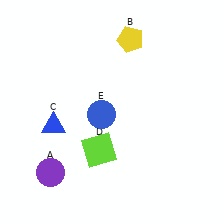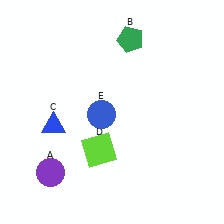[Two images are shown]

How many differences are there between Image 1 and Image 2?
There is 1 difference between the two images.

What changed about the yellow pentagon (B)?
In Image 1, B is yellow. In Image 2, it changed to green.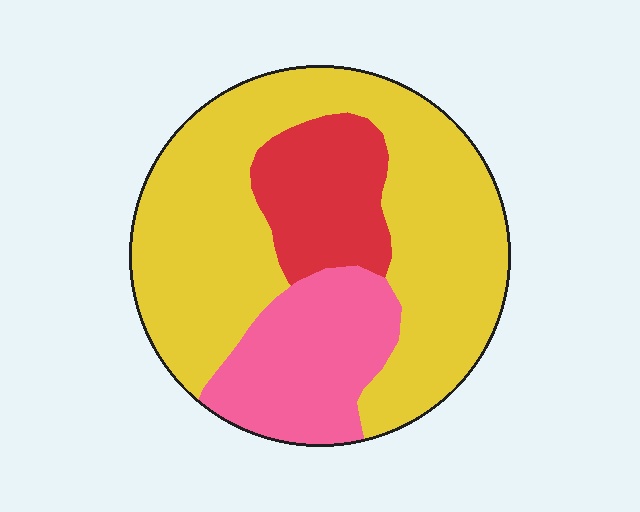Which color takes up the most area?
Yellow, at roughly 65%.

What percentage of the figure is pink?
Pink covers 21% of the figure.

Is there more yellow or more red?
Yellow.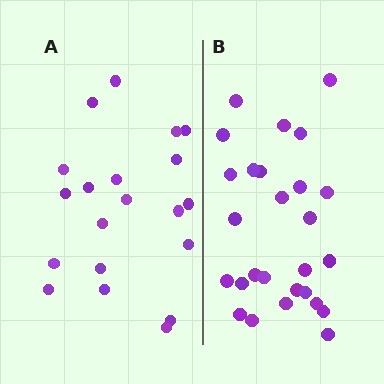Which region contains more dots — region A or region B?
Region B (the right region) has more dots.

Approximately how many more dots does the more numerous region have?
Region B has roughly 8 or so more dots than region A.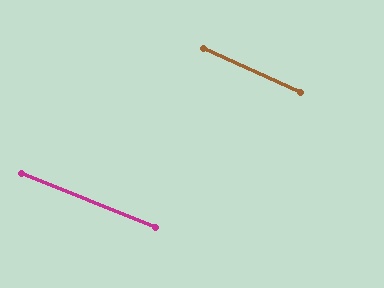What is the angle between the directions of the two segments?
Approximately 2 degrees.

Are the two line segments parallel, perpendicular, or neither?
Parallel — their directions differ by only 1.8°.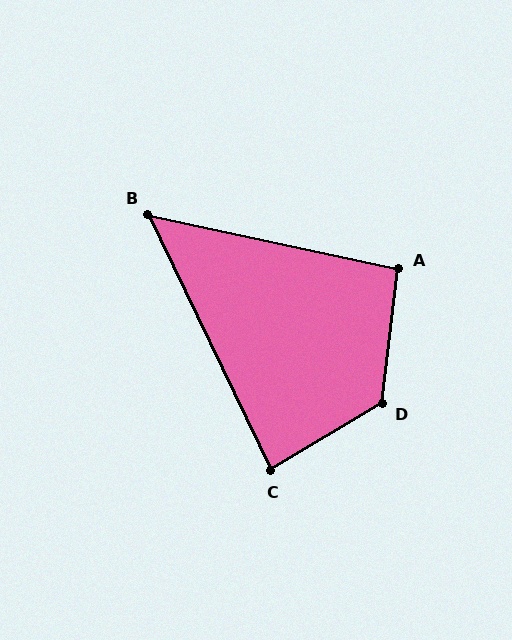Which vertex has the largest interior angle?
D, at approximately 128 degrees.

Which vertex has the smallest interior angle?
B, at approximately 52 degrees.